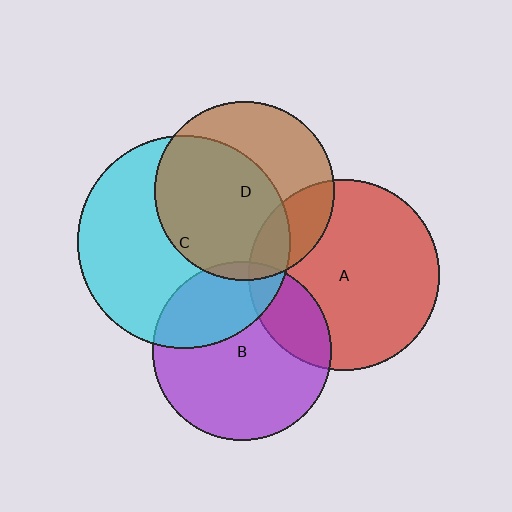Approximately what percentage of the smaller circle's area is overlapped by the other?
Approximately 20%.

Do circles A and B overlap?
Yes.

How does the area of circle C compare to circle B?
Approximately 1.4 times.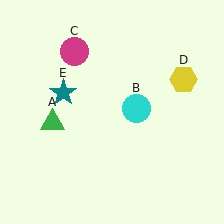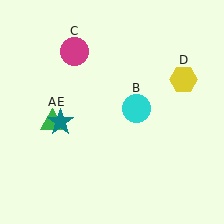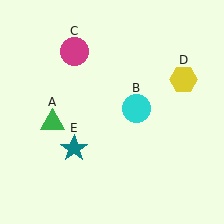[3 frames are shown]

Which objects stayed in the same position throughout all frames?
Green triangle (object A) and cyan circle (object B) and magenta circle (object C) and yellow hexagon (object D) remained stationary.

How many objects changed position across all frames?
1 object changed position: teal star (object E).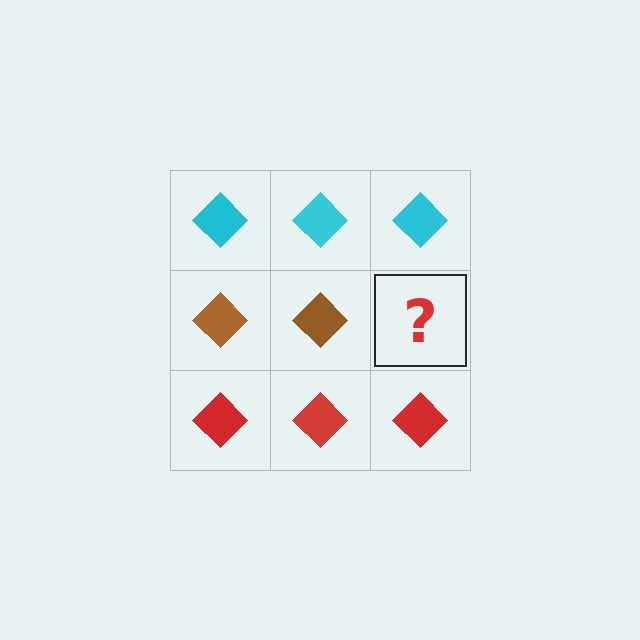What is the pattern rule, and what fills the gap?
The rule is that each row has a consistent color. The gap should be filled with a brown diamond.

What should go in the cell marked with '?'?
The missing cell should contain a brown diamond.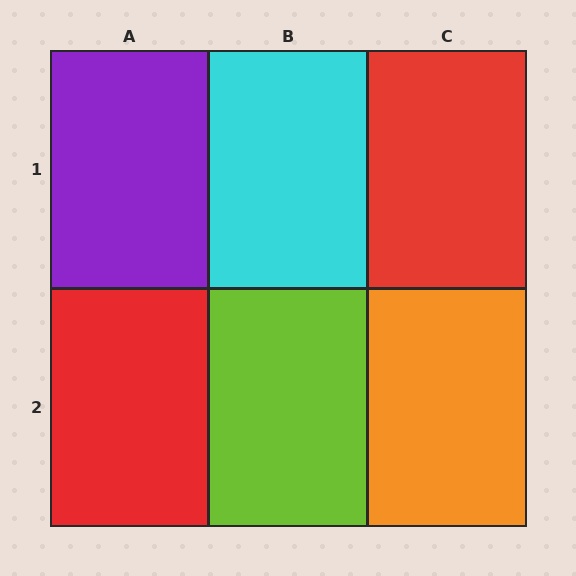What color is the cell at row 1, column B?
Cyan.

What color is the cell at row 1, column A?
Purple.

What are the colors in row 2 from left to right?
Red, lime, orange.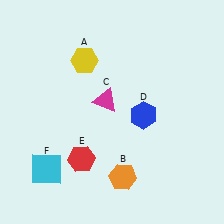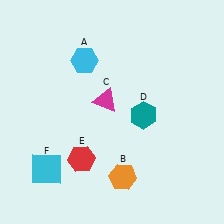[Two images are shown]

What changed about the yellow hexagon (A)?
In Image 1, A is yellow. In Image 2, it changed to cyan.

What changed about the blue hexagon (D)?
In Image 1, D is blue. In Image 2, it changed to teal.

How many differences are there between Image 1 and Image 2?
There are 2 differences between the two images.